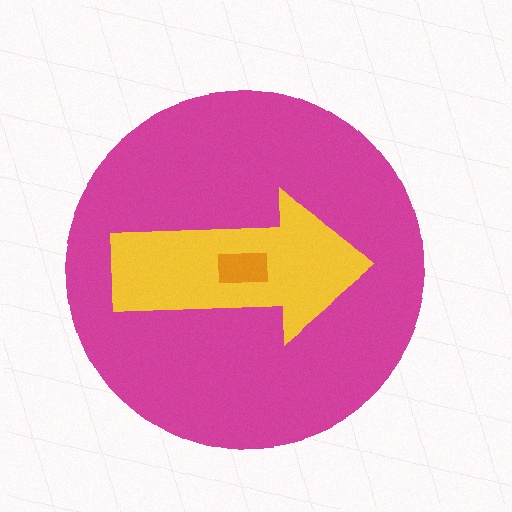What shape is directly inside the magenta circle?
The yellow arrow.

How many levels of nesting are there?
3.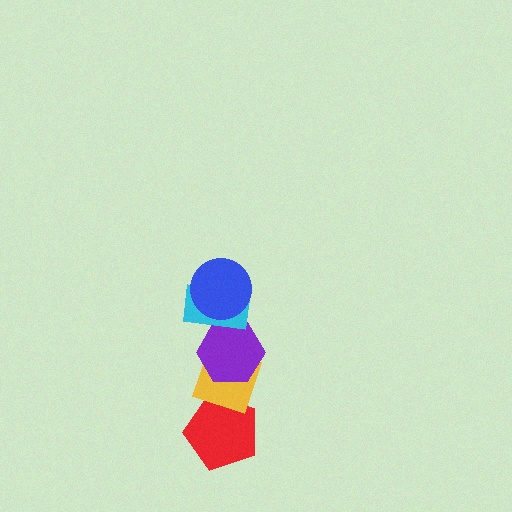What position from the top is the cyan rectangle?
The cyan rectangle is 2nd from the top.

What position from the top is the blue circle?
The blue circle is 1st from the top.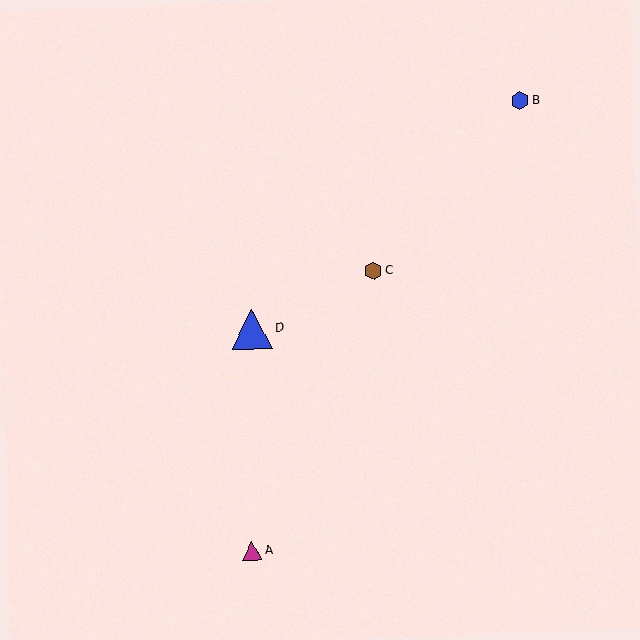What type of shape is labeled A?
Shape A is a magenta triangle.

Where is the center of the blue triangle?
The center of the blue triangle is at (252, 329).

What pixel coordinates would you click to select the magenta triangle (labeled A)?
Click at (252, 550) to select the magenta triangle A.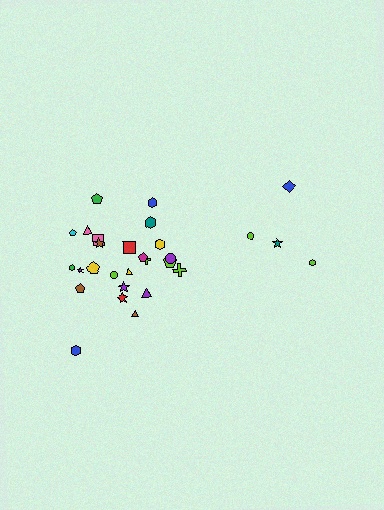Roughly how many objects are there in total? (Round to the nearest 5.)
Roughly 30 objects in total.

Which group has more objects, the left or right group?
The left group.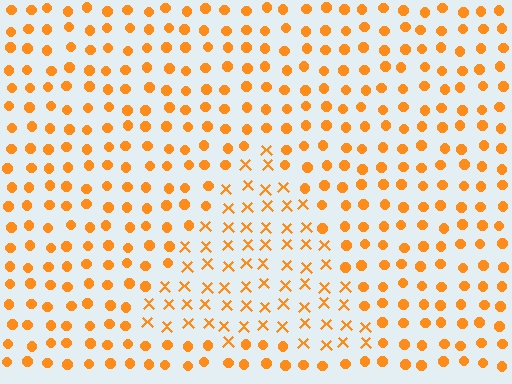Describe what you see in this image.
The image is filled with small orange elements arranged in a uniform grid. A triangle-shaped region contains X marks, while the surrounding area contains circles. The boundary is defined purely by the change in element shape.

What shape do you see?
I see a triangle.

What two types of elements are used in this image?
The image uses X marks inside the triangle region and circles outside it.